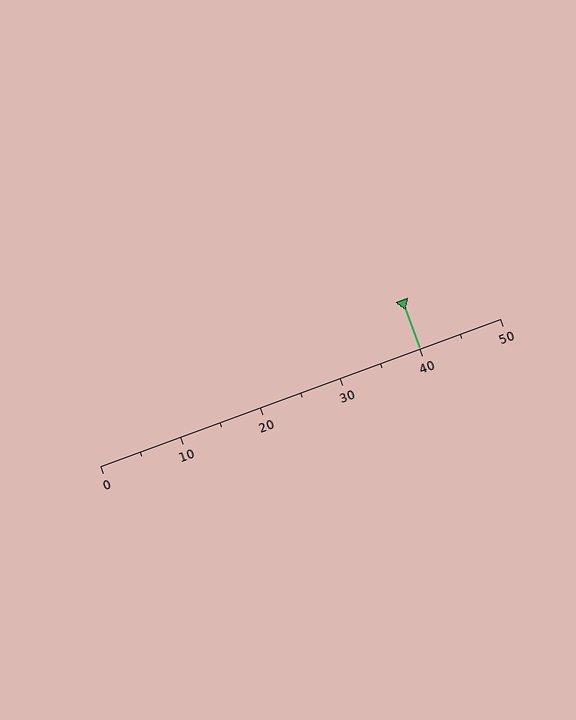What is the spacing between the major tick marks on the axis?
The major ticks are spaced 10 apart.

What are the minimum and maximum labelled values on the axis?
The axis runs from 0 to 50.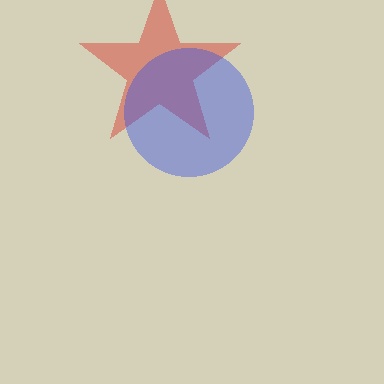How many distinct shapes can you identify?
There are 2 distinct shapes: a red star, a blue circle.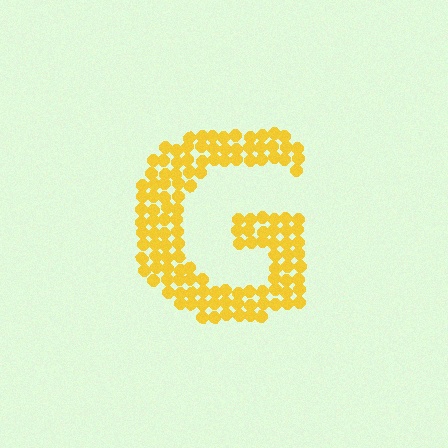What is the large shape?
The large shape is the letter G.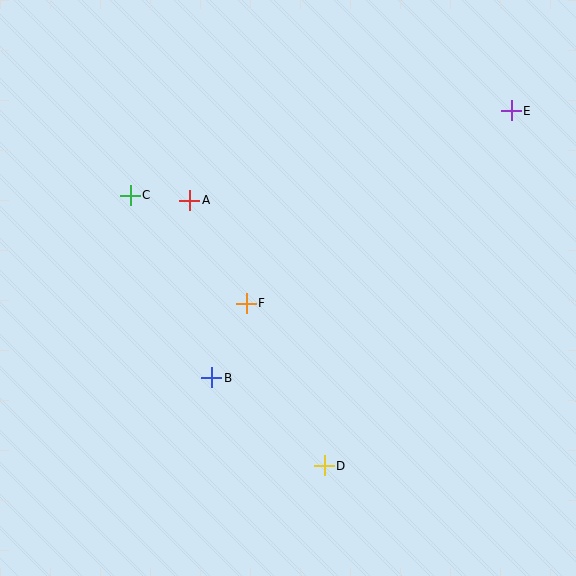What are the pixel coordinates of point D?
Point D is at (324, 466).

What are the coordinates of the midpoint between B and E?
The midpoint between B and E is at (361, 244).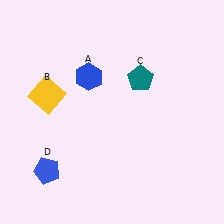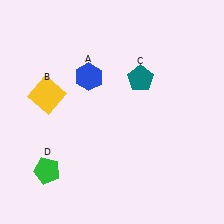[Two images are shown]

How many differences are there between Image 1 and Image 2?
There is 1 difference between the two images.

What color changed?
The pentagon (D) changed from blue in Image 1 to green in Image 2.